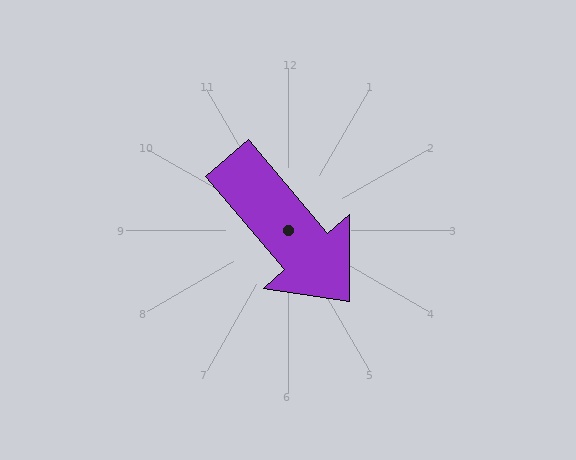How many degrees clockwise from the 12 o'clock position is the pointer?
Approximately 139 degrees.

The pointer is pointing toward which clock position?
Roughly 5 o'clock.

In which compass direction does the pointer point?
Southeast.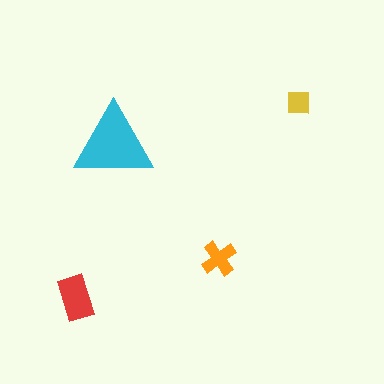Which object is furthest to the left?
The red rectangle is leftmost.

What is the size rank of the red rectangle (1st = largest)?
2nd.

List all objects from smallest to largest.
The yellow square, the orange cross, the red rectangle, the cyan triangle.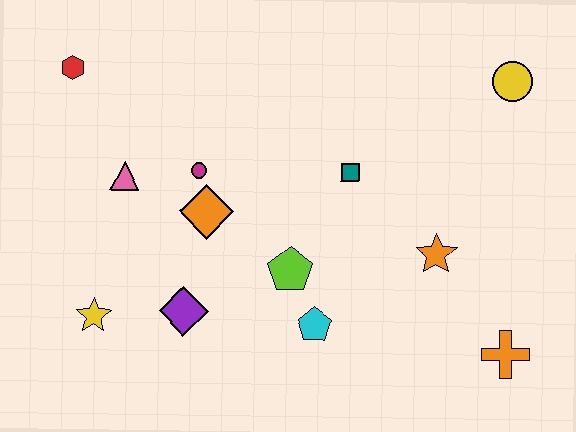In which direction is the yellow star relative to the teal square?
The yellow star is to the left of the teal square.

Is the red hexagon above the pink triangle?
Yes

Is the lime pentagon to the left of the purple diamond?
No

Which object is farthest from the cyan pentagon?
The red hexagon is farthest from the cyan pentagon.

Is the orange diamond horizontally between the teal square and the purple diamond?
Yes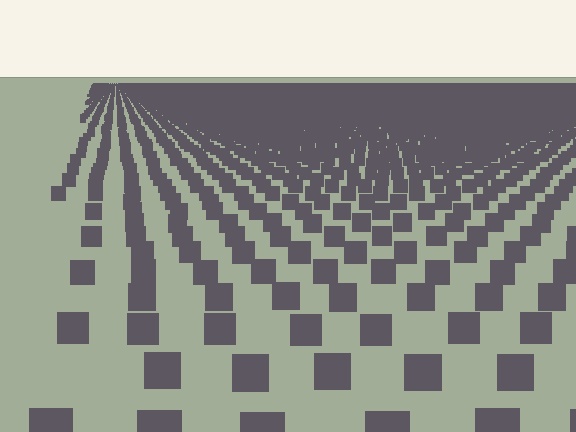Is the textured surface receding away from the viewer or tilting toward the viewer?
The surface is receding away from the viewer. Texture elements get smaller and denser toward the top.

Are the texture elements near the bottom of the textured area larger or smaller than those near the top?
Larger. Near the bottom, elements are closer to the viewer and appear at a bigger on-screen size.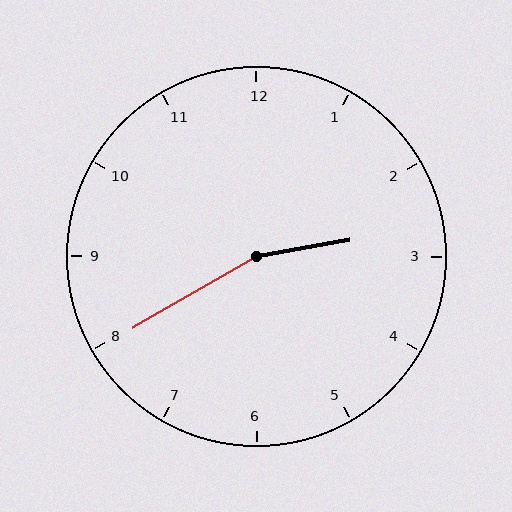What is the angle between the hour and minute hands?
Approximately 160 degrees.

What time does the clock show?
2:40.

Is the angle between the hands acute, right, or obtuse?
It is obtuse.